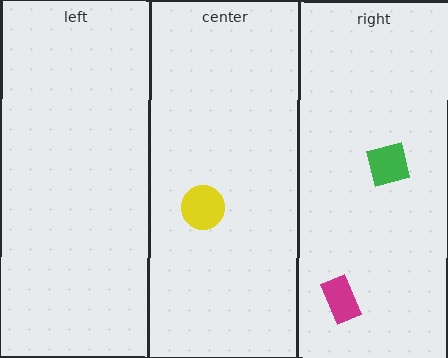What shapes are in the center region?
The yellow circle.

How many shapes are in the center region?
1.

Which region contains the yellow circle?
The center region.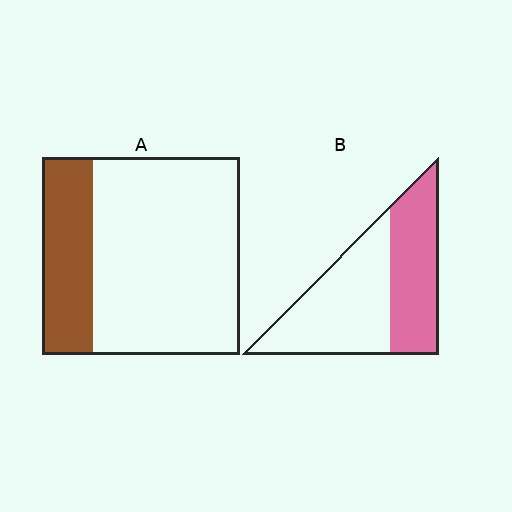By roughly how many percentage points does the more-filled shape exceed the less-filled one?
By roughly 20 percentage points (B over A).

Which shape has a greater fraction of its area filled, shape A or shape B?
Shape B.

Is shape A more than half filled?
No.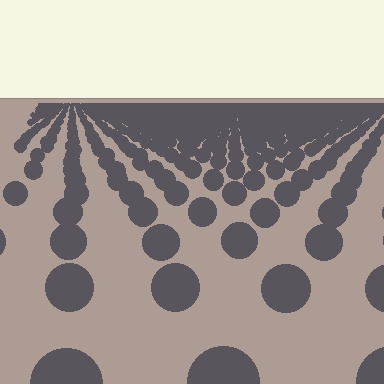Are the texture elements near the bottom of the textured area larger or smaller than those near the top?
Larger. Near the bottom, elements are closer to the viewer and appear at a bigger on-screen size.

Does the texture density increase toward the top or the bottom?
Density increases toward the top.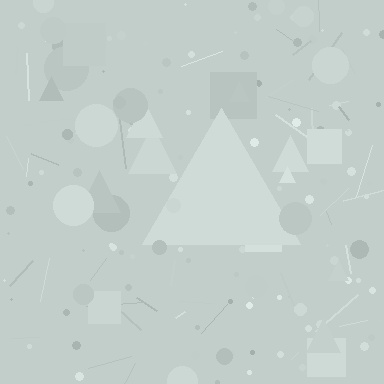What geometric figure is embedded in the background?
A triangle is embedded in the background.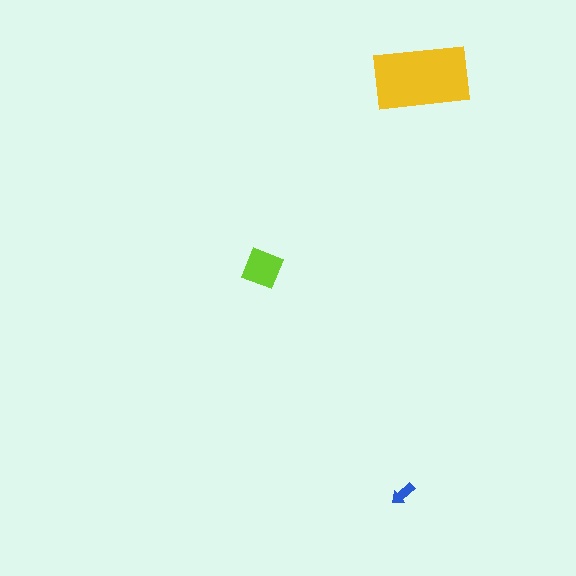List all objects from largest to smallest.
The yellow rectangle, the lime diamond, the blue arrow.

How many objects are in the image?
There are 3 objects in the image.